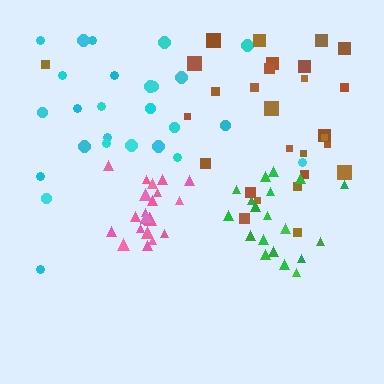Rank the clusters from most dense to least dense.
pink, green, cyan, brown.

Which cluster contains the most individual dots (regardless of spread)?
Brown (28).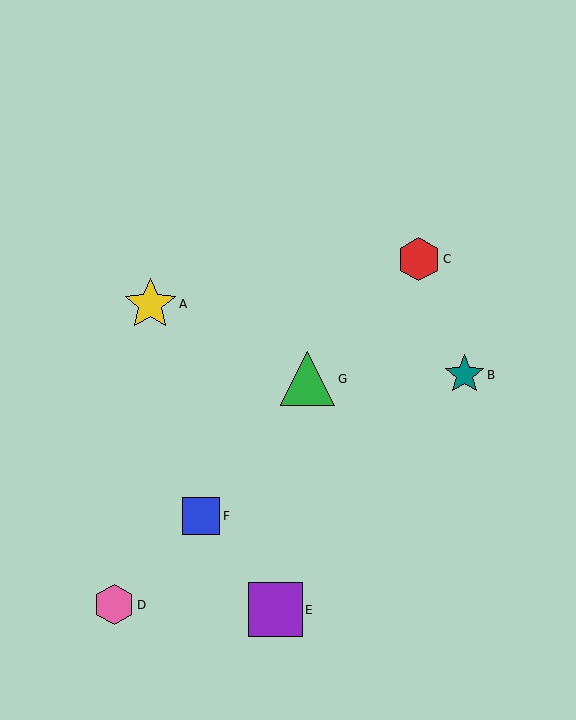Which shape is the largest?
The green triangle (labeled G) is the largest.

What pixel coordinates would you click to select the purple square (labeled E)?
Click at (275, 610) to select the purple square E.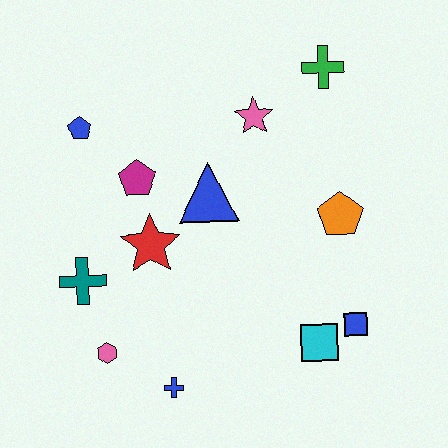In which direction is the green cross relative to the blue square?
The green cross is above the blue square.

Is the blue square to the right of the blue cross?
Yes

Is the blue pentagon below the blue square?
No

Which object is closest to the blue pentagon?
The magenta pentagon is closest to the blue pentagon.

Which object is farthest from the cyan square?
The blue pentagon is farthest from the cyan square.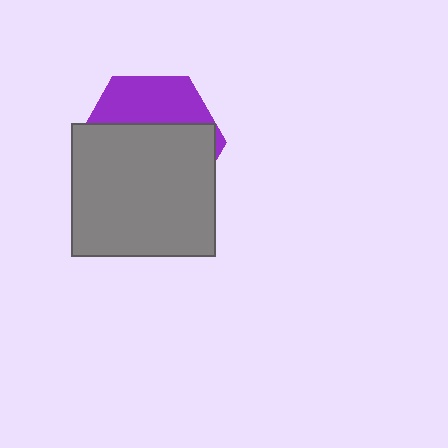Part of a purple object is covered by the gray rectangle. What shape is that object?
It is a hexagon.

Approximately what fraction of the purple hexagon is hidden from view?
Roughly 66% of the purple hexagon is hidden behind the gray rectangle.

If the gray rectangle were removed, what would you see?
You would see the complete purple hexagon.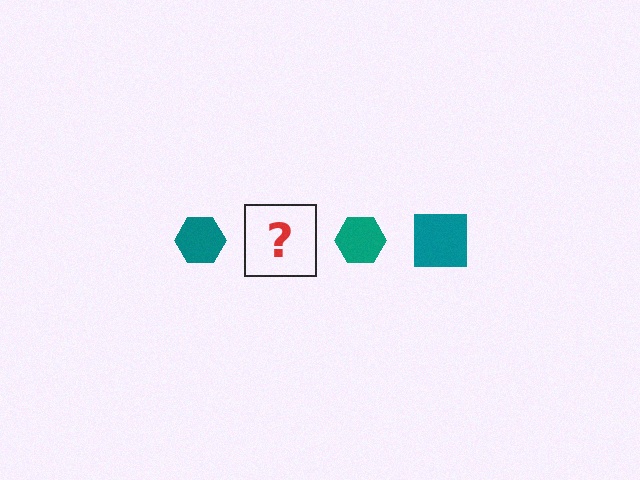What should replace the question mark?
The question mark should be replaced with a teal square.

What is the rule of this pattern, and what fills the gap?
The rule is that the pattern cycles through hexagon, square shapes in teal. The gap should be filled with a teal square.